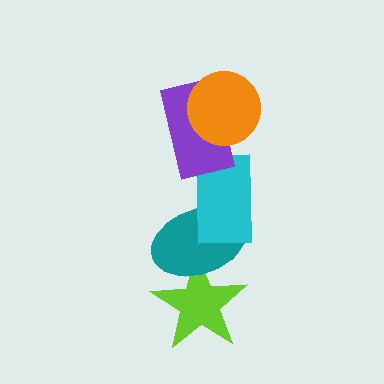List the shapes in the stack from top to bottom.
From top to bottom: the orange circle, the purple rectangle, the cyan rectangle, the teal ellipse, the lime star.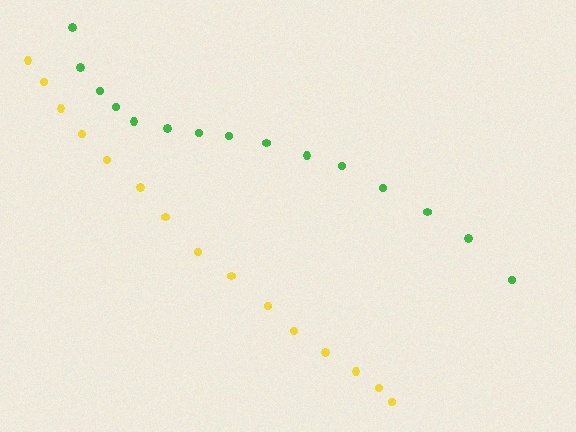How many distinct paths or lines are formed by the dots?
There are 2 distinct paths.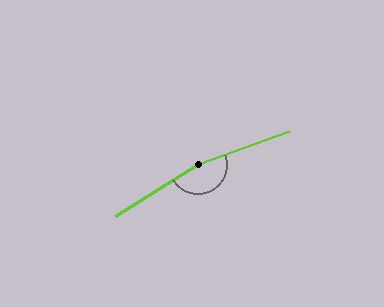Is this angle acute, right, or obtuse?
It is obtuse.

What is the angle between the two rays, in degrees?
Approximately 168 degrees.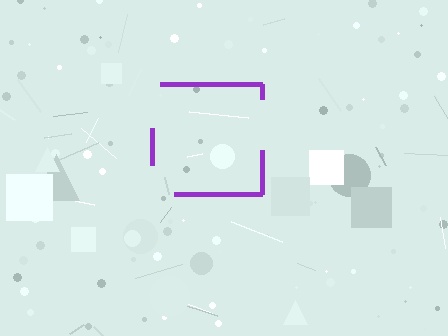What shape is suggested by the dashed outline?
The dashed outline suggests a square.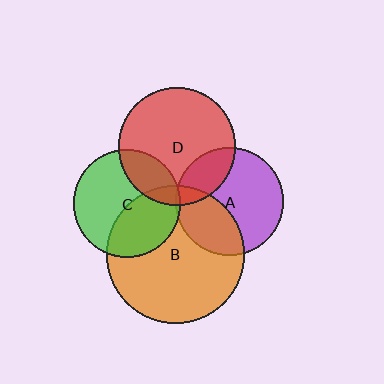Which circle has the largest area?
Circle B (orange).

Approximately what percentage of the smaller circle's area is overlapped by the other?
Approximately 25%.